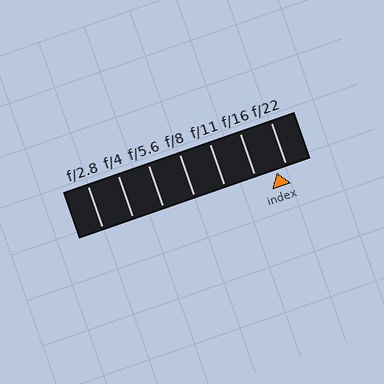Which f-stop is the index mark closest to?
The index mark is closest to f/22.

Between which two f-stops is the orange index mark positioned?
The index mark is between f/16 and f/22.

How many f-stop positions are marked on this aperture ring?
There are 7 f-stop positions marked.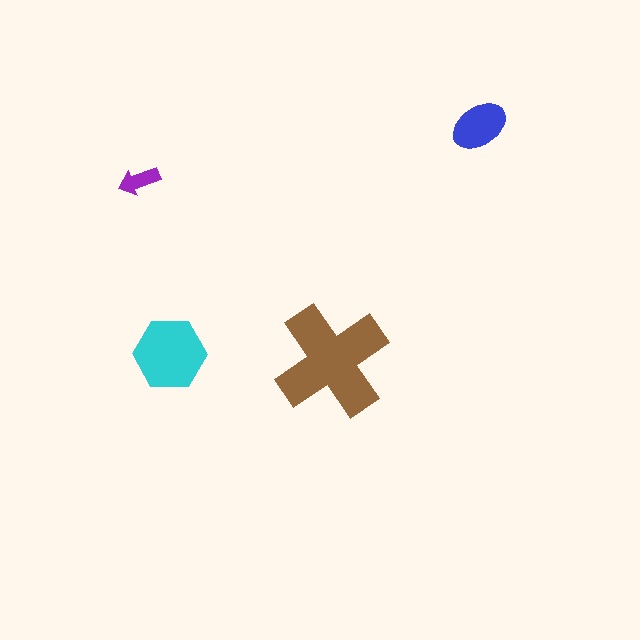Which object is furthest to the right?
The blue ellipse is rightmost.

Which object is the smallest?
The purple arrow.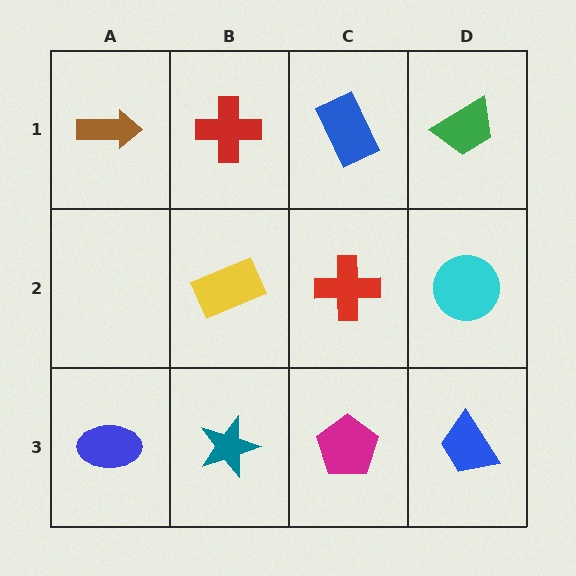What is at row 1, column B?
A red cross.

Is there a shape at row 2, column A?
No, that cell is empty.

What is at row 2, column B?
A yellow rectangle.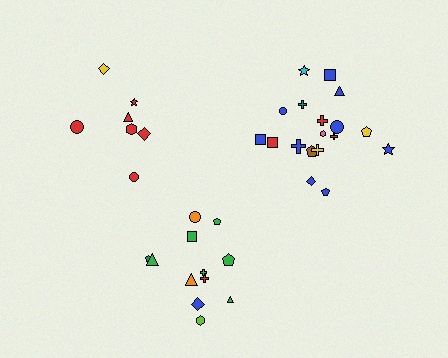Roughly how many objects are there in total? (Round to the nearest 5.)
Roughly 35 objects in total.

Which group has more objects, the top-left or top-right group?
The top-right group.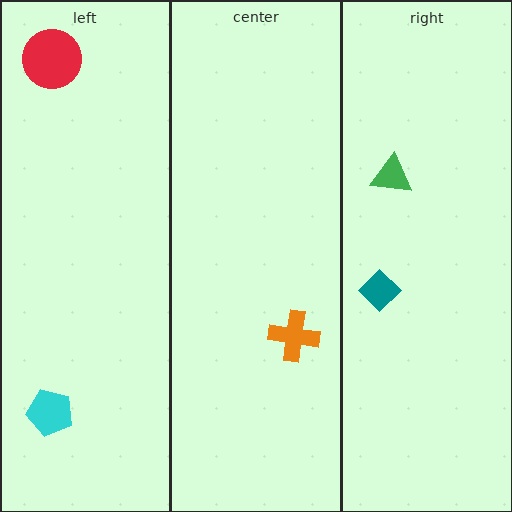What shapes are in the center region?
The orange cross.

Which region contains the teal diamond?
The right region.